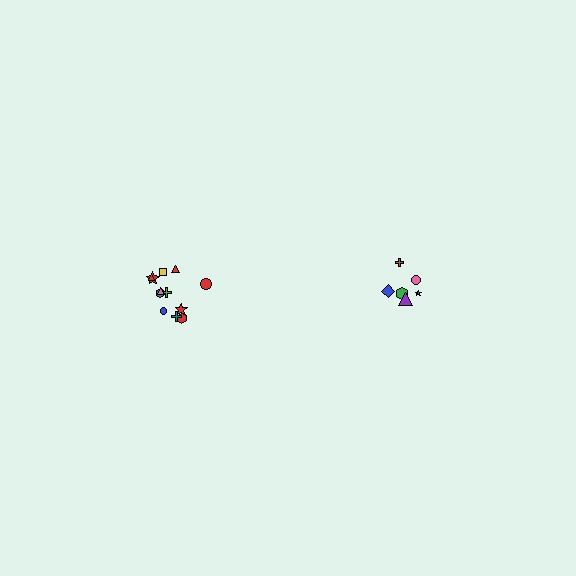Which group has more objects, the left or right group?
The left group.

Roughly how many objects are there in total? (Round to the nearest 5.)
Roughly 20 objects in total.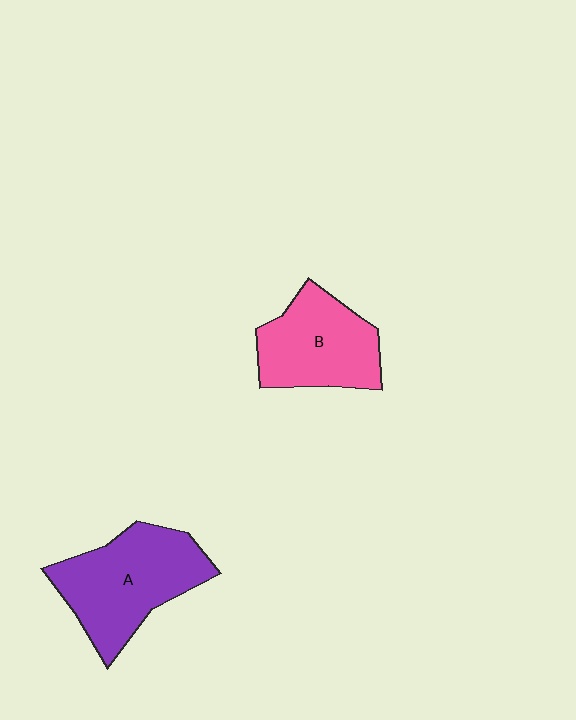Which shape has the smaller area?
Shape B (pink).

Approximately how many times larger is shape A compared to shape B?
Approximately 1.2 times.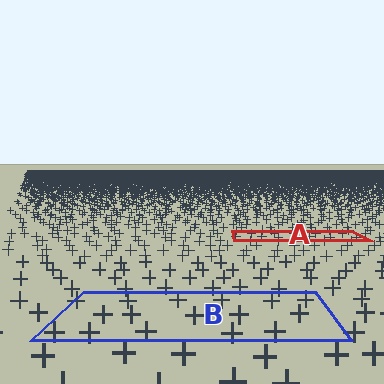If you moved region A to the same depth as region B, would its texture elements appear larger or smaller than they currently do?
They would appear larger. At a closer depth, the same texture elements are projected at a bigger on-screen size.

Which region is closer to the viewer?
Region B is closer. The texture elements there are larger and more spread out.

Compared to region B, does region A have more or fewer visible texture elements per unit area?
Region A has more texture elements per unit area — they are packed more densely because it is farther away.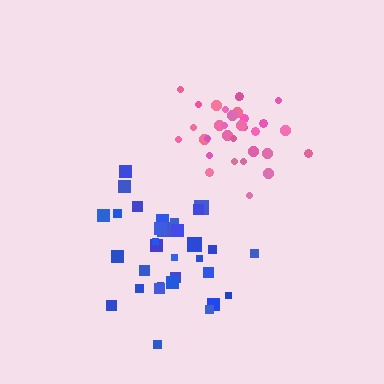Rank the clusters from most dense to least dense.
pink, blue.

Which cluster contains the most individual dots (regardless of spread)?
Pink (32).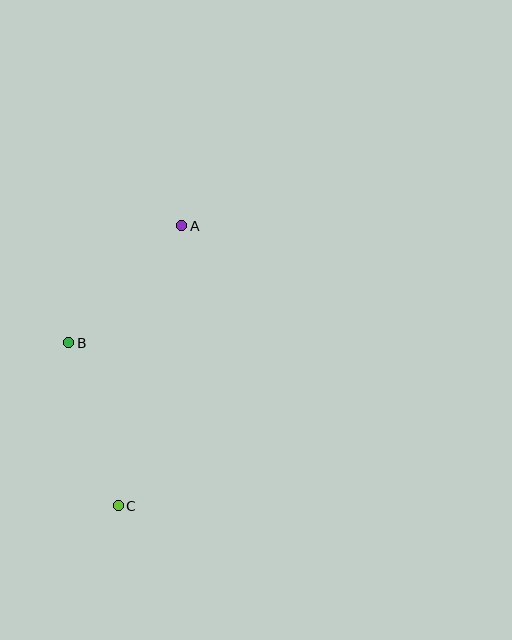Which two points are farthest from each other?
Points A and C are farthest from each other.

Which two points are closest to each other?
Points A and B are closest to each other.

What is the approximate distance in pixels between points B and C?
The distance between B and C is approximately 170 pixels.